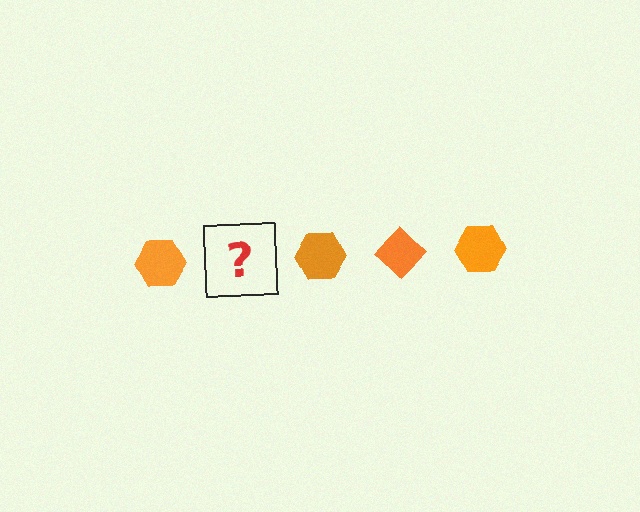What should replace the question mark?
The question mark should be replaced with an orange diamond.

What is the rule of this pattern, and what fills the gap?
The rule is that the pattern cycles through hexagon, diamond shapes in orange. The gap should be filled with an orange diamond.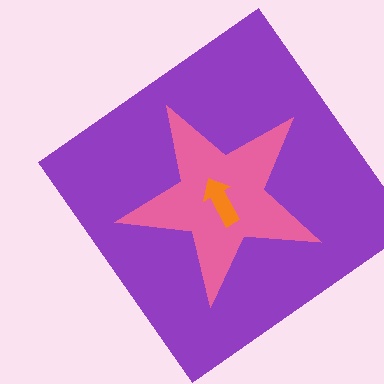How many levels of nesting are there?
3.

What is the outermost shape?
The purple diamond.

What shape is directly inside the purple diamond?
The pink star.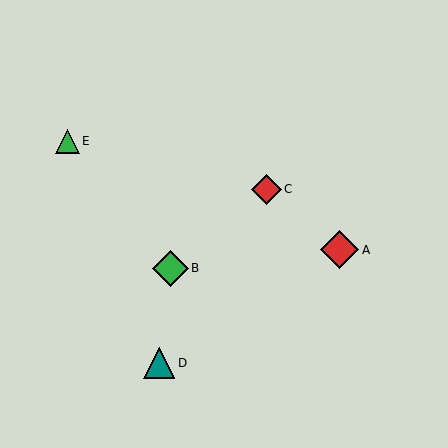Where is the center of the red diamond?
The center of the red diamond is at (266, 189).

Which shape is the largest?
The red diamond (labeled A) is the largest.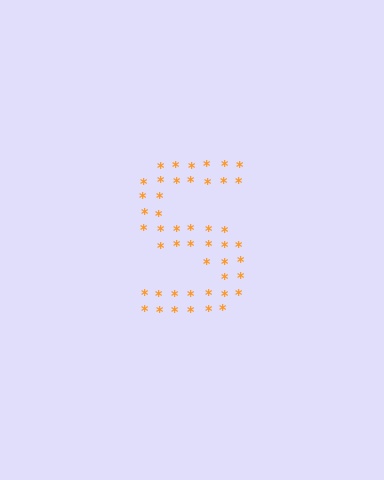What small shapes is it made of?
It is made of small asterisks.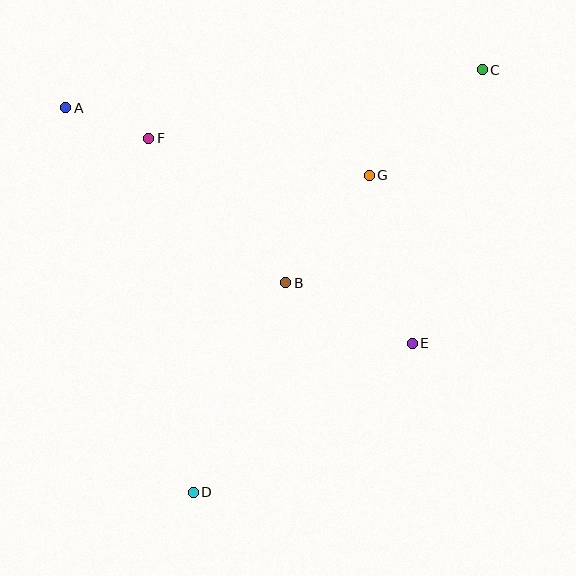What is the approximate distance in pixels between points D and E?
The distance between D and E is approximately 265 pixels.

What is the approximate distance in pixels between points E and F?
The distance between E and F is approximately 334 pixels.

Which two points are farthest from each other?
Points C and D are farthest from each other.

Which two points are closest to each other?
Points A and F are closest to each other.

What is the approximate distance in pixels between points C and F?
The distance between C and F is approximately 341 pixels.